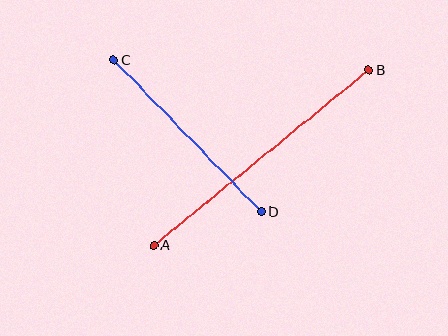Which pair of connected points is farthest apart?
Points A and B are farthest apart.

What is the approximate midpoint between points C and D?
The midpoint is at approximately (188, 136) pixels.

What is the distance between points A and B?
The distance is approximately 277 pixels.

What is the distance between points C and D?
The distance is approximately 211 pixels.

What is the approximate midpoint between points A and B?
The midpoint is at approximately (261, 157) pixels.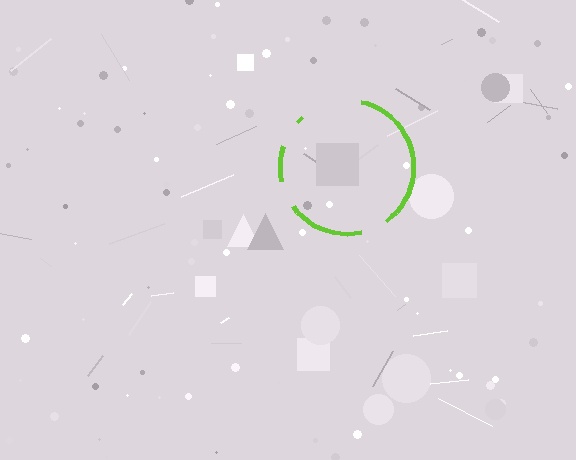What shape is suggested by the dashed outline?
The dashed outline suggests a circle.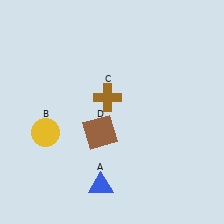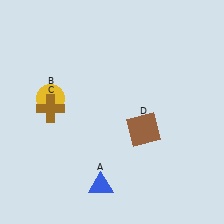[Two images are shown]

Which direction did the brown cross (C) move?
The brown cross (C) moved left.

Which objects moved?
The objects that moved are: the yellow circle (B), the brown cross (C), the brown square (D).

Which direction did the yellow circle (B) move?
The yellow circle (B) moved up.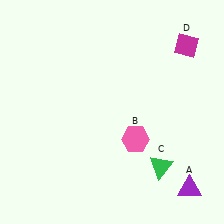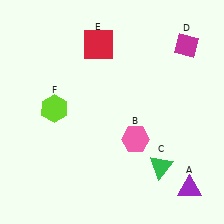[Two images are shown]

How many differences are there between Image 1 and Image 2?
There are 2 differences between the two images.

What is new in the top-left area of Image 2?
A red square (E) was added in the top-left area of Image 2.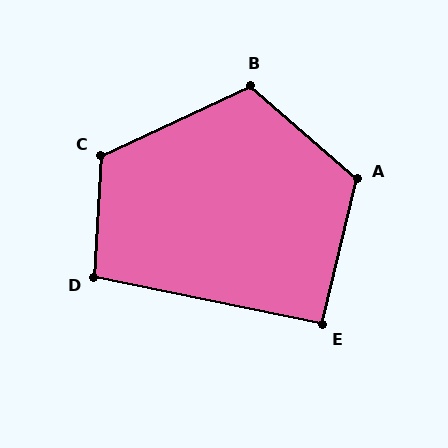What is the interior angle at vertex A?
Approximately 118 degrees (obtuse).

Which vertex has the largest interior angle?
C, at approximately 118 degrees.